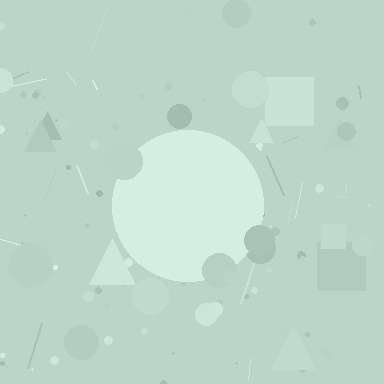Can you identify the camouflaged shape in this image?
The camouflaged shape is a circle.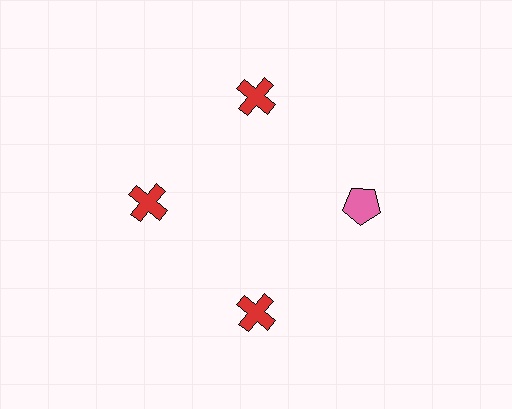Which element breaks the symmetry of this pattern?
The pink pentagon at roughly the 3 o'clock position breaks the symmetry. All other shapes are red crosses.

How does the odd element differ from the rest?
It differs in both color (pink instead of red) and shape (pentagon instead of cross).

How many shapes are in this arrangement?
There are 4 shapes arranged in a ring pattern.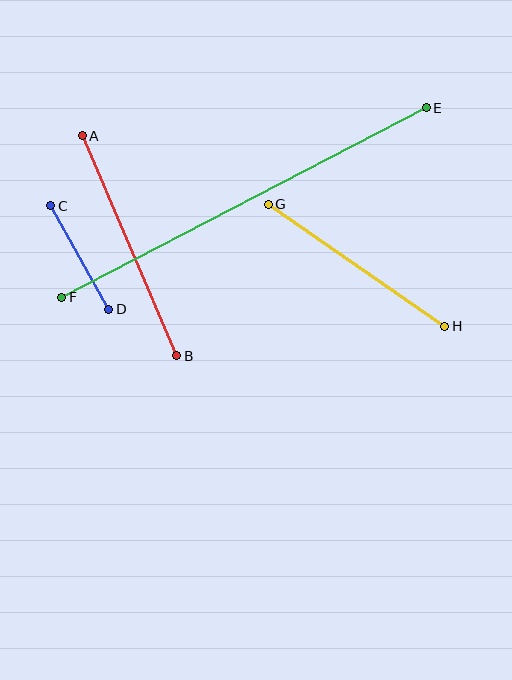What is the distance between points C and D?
The distance is approximately 119 pixels.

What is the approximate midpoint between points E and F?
The midpoint is at approximately (244, 203) pixels.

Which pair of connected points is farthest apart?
Points E and F are farthest apart.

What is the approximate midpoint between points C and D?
The midpoint is at approximately (80, 257) pixels.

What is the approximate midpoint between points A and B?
The midpoint is at approximately (130, 246) pixels.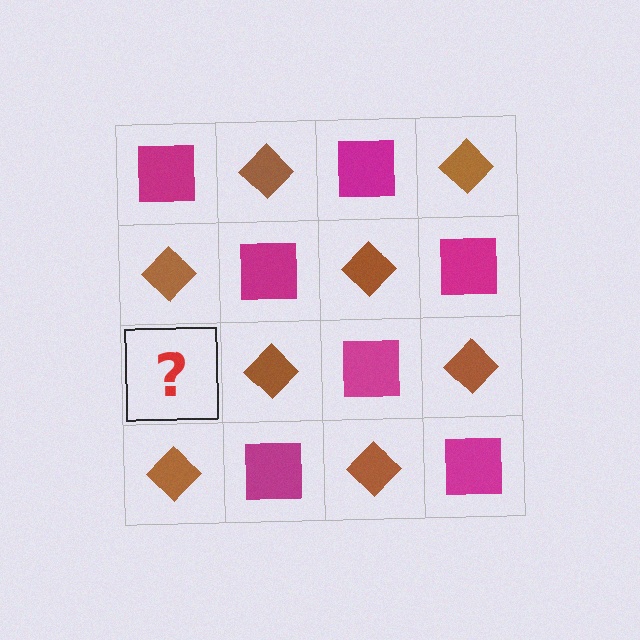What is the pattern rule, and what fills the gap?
The rule is that it alternates magenta square and brown diamond in a checkerboard pattern. The gap should be filled with a magenta square.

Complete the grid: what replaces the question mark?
The question mark should be replaced with a magenta square.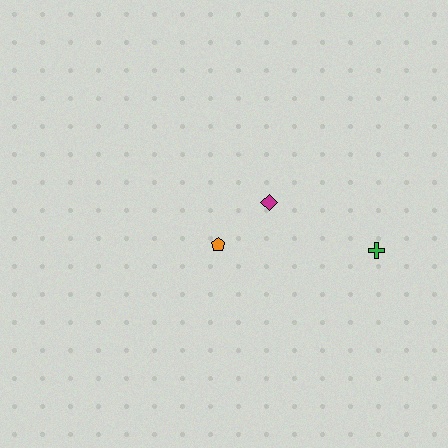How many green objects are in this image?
There is 1 green object.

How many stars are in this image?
There are no stars.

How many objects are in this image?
There are 3 objects.